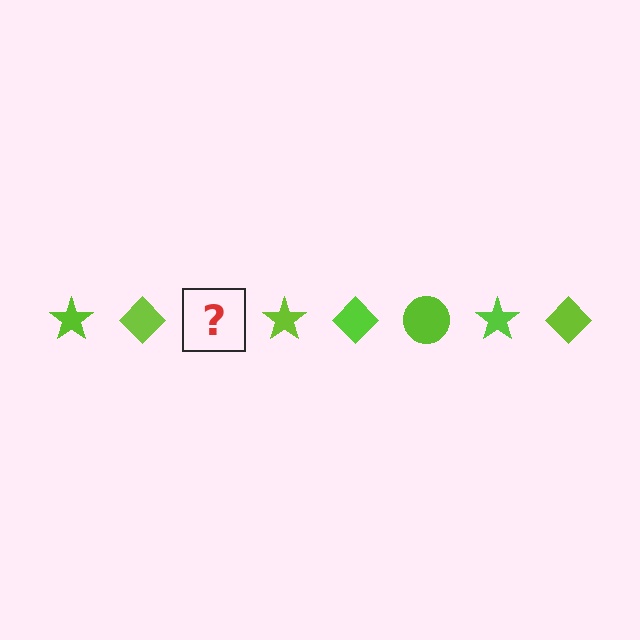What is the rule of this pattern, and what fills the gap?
The rule is that the pattern cycles through star, diamond, circle shapes in lime. The gap should be filled with a lime circle.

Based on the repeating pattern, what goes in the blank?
The blank should be a lime circle.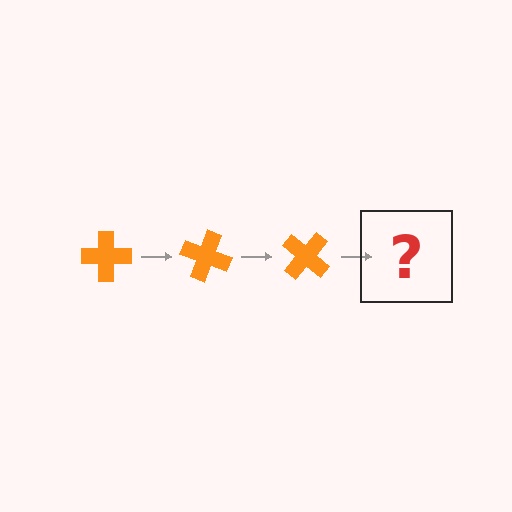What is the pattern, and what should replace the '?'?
The pattern is that the cross rotates 20 degrees each step. The '?' should be an orange cross rotated 60 degrees.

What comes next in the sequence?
The next element should be an orange cross rotated 60 degrees.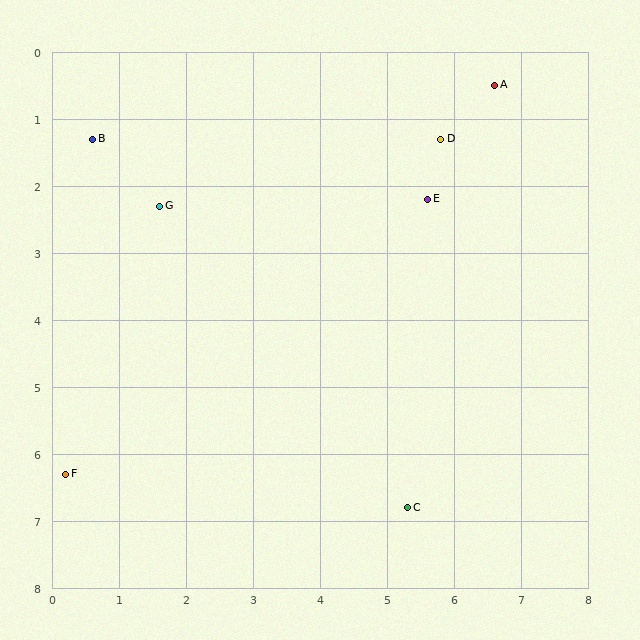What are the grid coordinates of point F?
Point F is at approximately (0.2, 6.3).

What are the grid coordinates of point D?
Point D is at approximately (5.8, 1.3).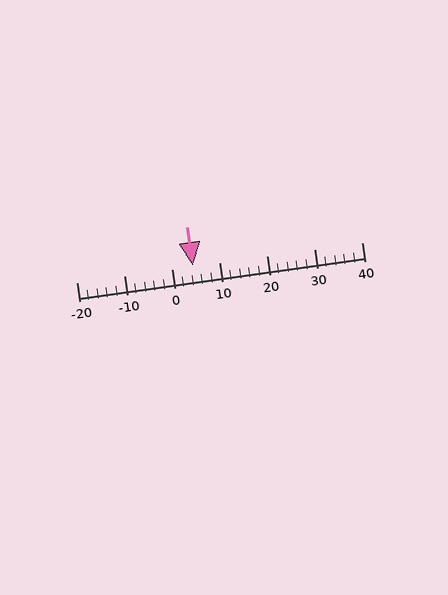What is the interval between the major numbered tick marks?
The major tick marks are spaced 10 units apart.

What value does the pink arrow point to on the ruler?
The pink arrow points to approximately 4.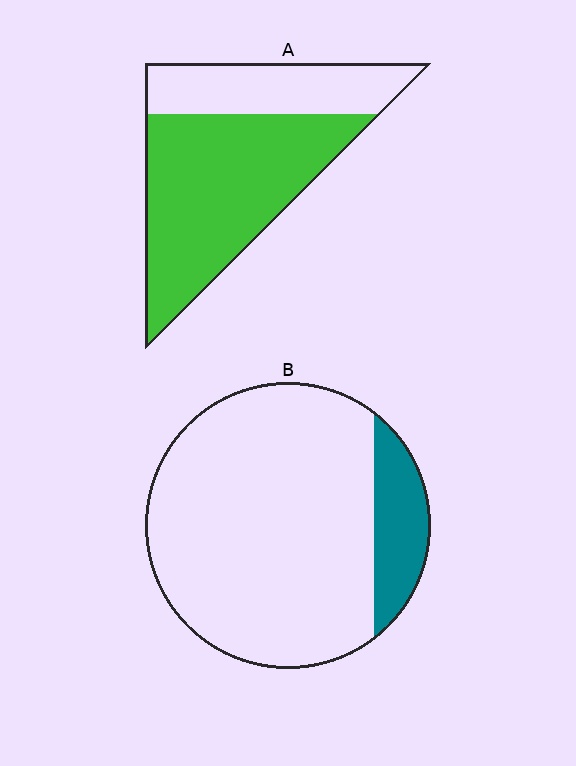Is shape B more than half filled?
No.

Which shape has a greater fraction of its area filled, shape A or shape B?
Shape A.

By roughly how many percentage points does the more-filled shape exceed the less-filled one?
By roughly 55 percentage points (A over B).